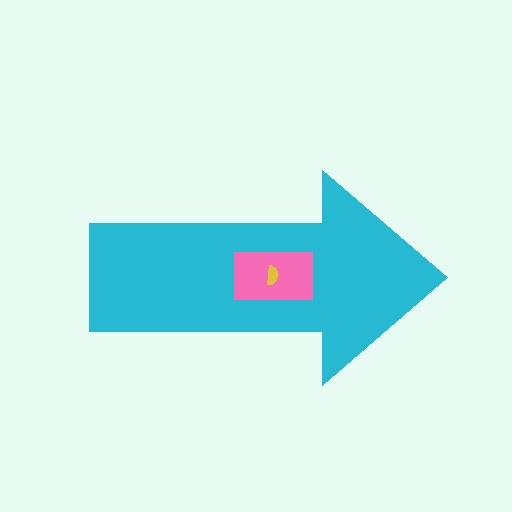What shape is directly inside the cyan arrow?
The pink rectangle.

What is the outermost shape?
The cyan arrow.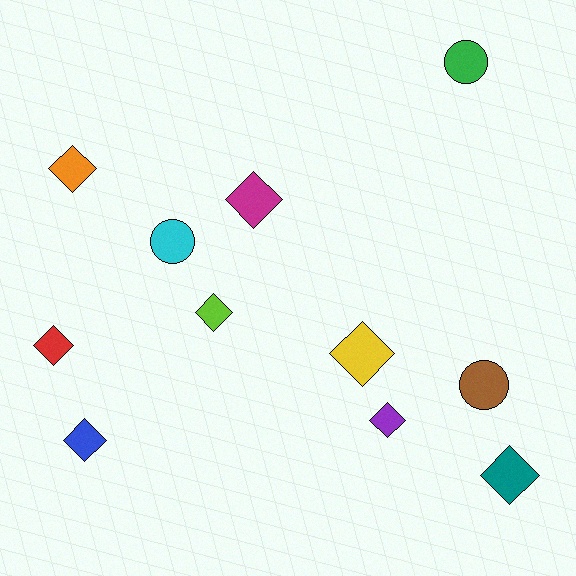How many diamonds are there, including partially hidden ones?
There are 8 diamonds.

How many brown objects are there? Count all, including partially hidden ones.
There is 1 brown object.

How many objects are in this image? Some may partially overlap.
There are 11 objects.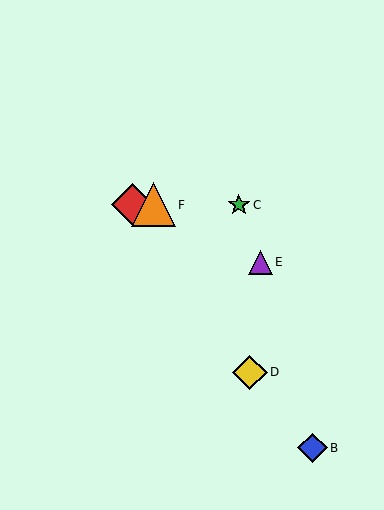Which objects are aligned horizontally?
Objects A, C, F are aligned horizontally.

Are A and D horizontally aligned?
No, A is at y≈205 and D is at y≈372.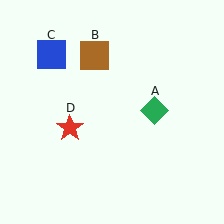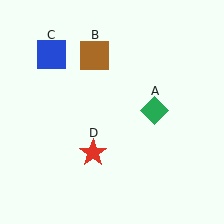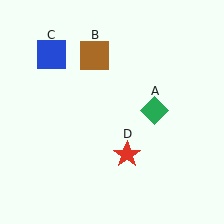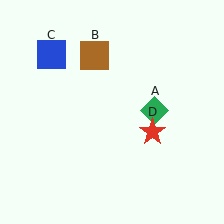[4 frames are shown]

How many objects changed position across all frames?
1 object changed position: red star (object D).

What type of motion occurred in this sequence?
The red star (object D) rotated counterclockwise around the center of the scene.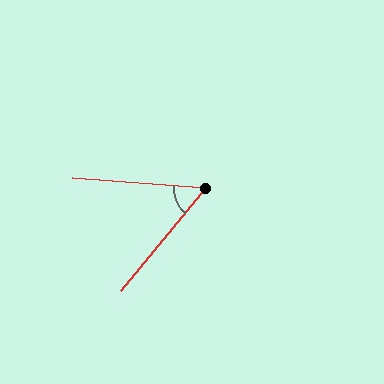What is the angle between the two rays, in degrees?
Approximately 55 degrees.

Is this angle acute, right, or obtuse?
It is acute.